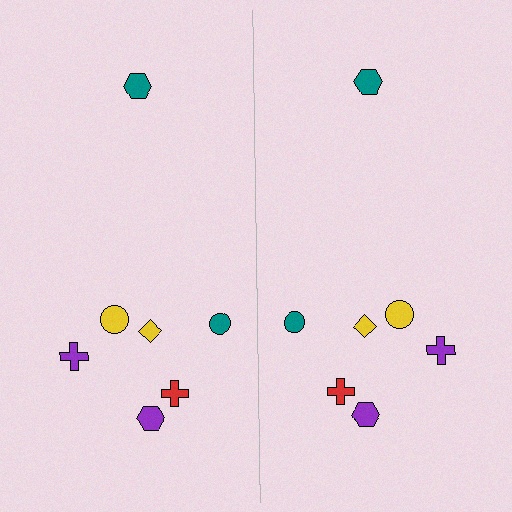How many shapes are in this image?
There are 14 shapes in this image.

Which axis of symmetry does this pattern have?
The pattern has a vertical axis of symmetry running through the center of the image.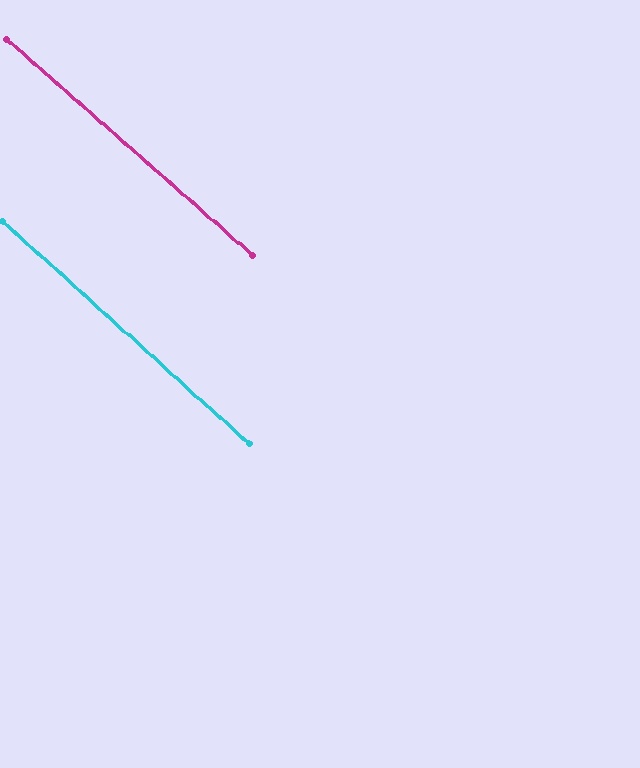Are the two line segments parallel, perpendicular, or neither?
Parallel — their directions differ by only 0.8°.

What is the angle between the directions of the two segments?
Approximately 1 degree.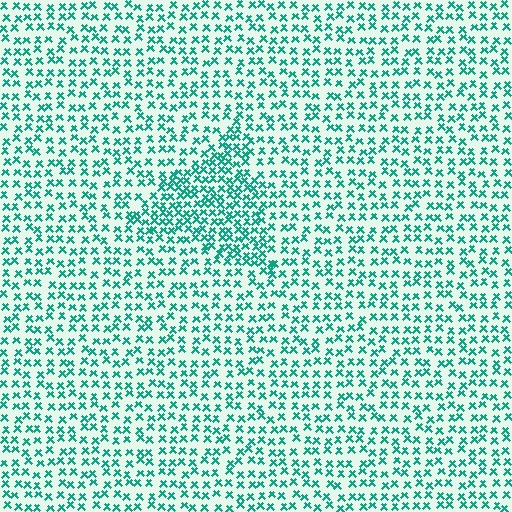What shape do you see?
I see a triangle.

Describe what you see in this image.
The image contains small teal elements arranged at two different densities. A triangle-shaped region is visible where the elements are more densely packed than the surrounding area.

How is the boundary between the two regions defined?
The boundary is defined by a change in element density (approximately 1.8x ratio). All elements are the same color, size, and shape.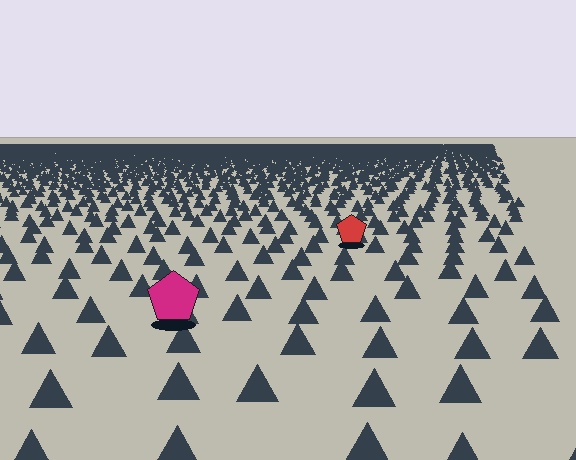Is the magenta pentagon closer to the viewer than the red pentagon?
Yes. The magenta pentagon is closer — you can tell from the texture gradient: the ground texture is coarser near it.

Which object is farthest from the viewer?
The red pentagon is farthest from the viewer. It appears smaller and the ground texture around it is denser.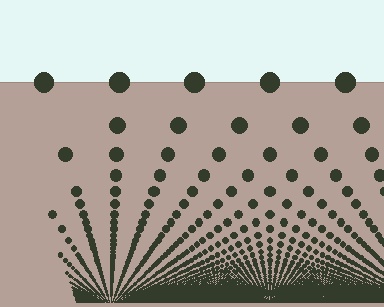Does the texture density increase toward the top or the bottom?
Density increases toward the bottom.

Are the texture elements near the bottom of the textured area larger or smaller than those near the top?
Smaller. The gradient is inverted — elements near the bottom are smaller and denser.